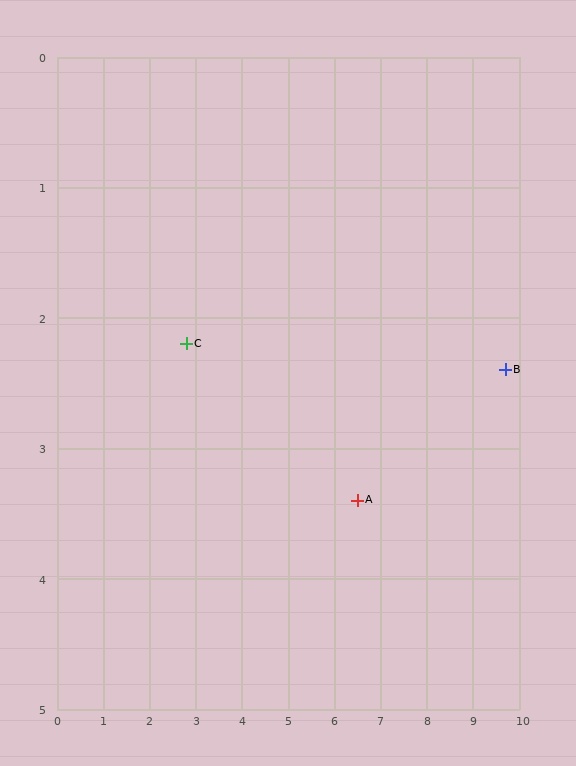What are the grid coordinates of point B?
Point B is at approximately (9.7, 2.4).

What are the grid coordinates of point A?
Point A is at approximately (6.5, 3.4).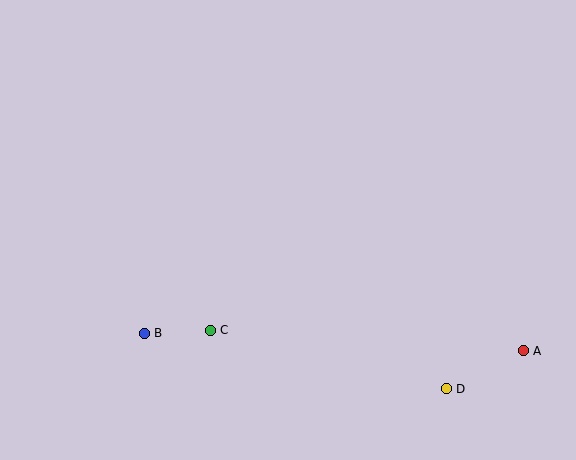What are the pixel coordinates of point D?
Point D is at (446, 389).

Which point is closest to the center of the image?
Point C at (210, 330) is closest to the center.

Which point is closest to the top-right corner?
Point A is closest to the top-right corner.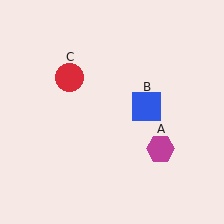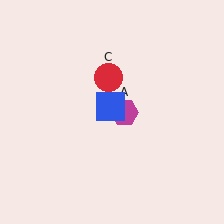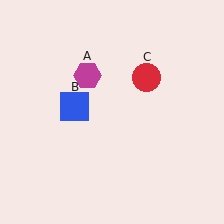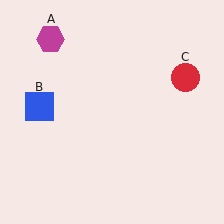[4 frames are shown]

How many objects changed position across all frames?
3 objects changed position: magenta hexagon (object A), blue square (object B), red circle (object C).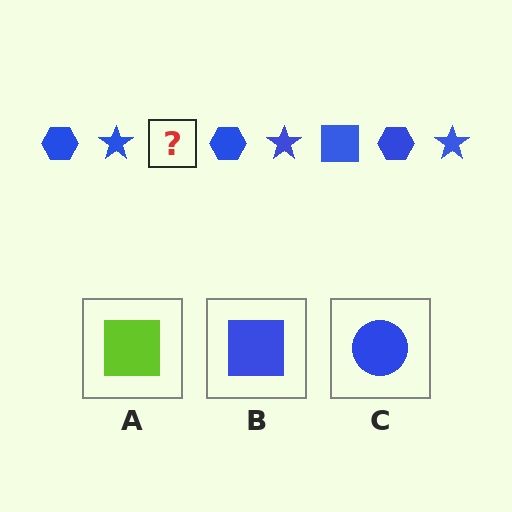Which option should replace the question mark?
Option B.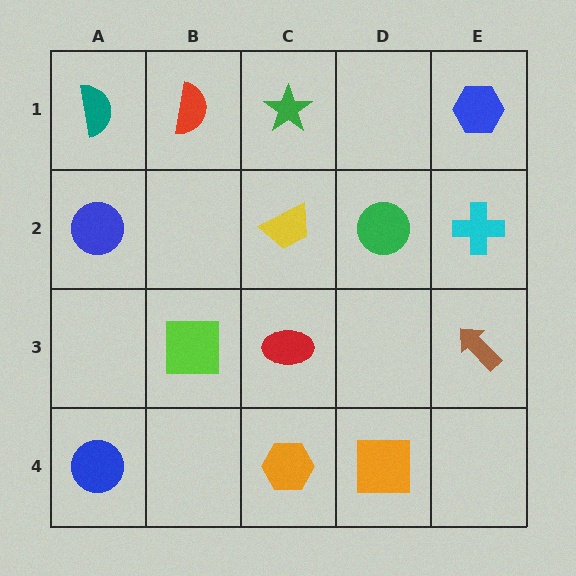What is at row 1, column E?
A blue hexagon.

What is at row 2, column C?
A yellow trapezoid.